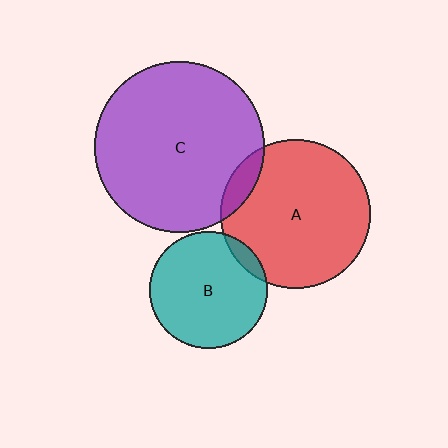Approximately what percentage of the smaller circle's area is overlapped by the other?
Approximately 10%.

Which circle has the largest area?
Circle C (purple).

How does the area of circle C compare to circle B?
Approximately 2.1 times.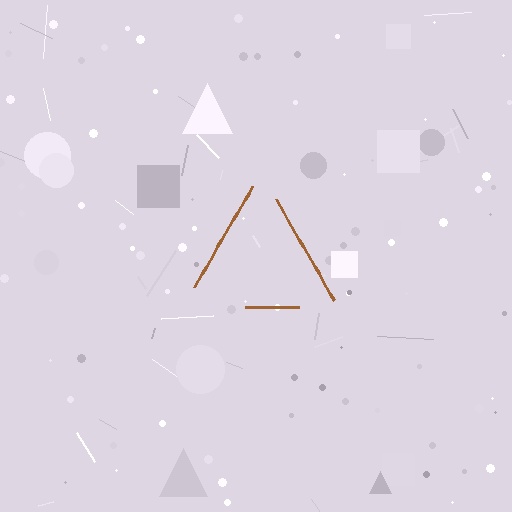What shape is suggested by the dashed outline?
The dashed outline suggests a triangle.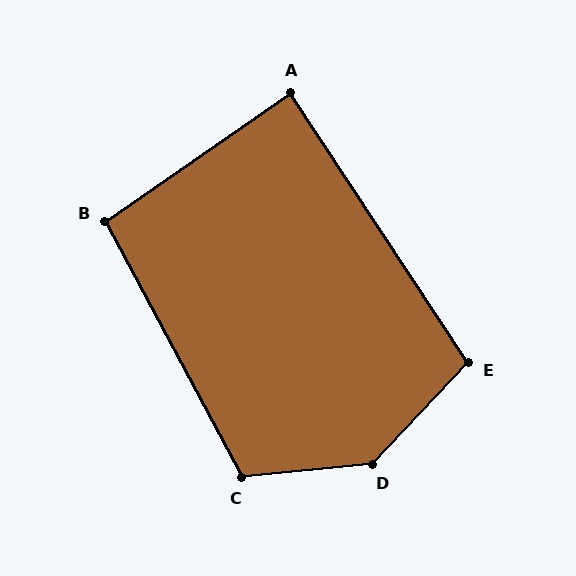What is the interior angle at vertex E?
Approximately 103 degrees (obtuse).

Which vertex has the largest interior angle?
D, at approximately 139 degrees.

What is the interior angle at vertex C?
Approximately 112 degrees (obtuse).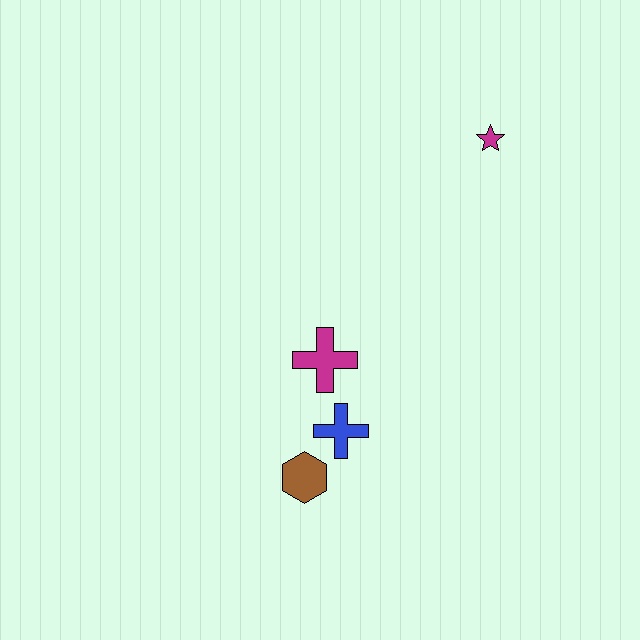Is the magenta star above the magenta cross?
Yes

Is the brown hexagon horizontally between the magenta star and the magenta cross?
No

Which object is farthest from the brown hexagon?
The magenta star is farthest from the brown hexagon.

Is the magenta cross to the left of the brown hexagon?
No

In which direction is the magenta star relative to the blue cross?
The magenta star is above the blue cross.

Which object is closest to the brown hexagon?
The blue cross is closest to the brown hexagon.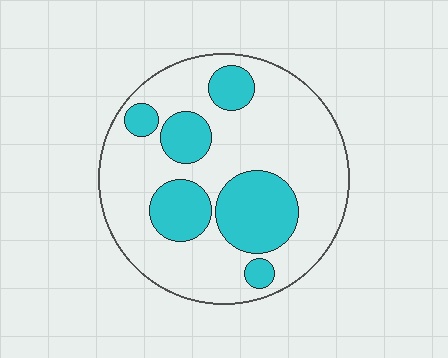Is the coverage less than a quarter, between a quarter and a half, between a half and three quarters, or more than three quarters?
Between a quarter and a half.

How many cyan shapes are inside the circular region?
6.